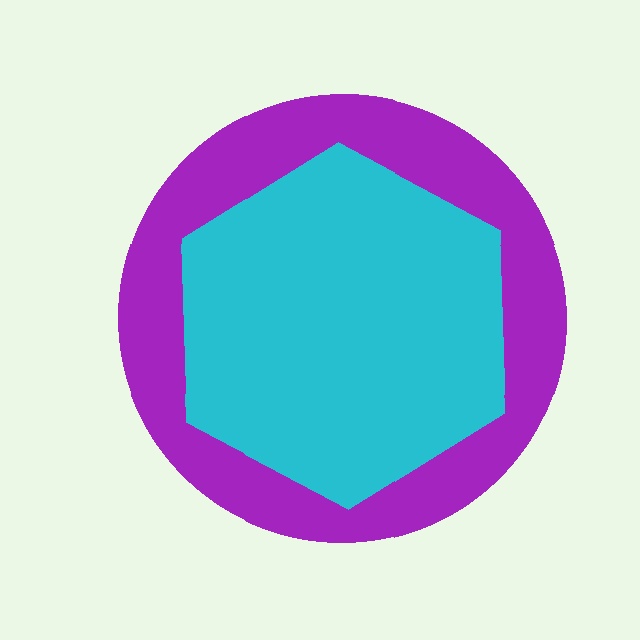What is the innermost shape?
The cyan hexagon.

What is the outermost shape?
The purple circle.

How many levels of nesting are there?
2.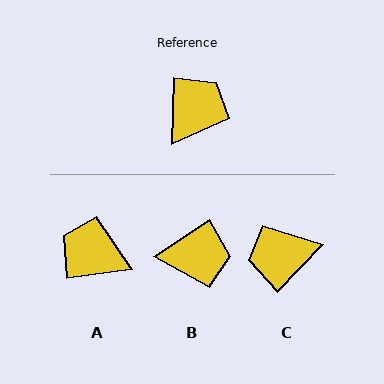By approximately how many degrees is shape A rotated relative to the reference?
Approximately 100 degrees counter-clockwise.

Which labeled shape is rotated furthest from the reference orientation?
C, about 138 degrees away.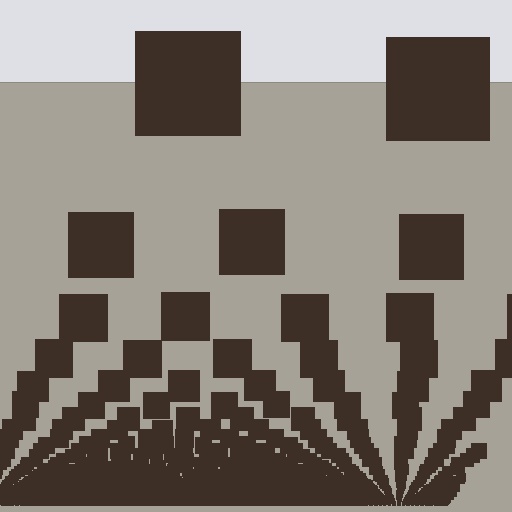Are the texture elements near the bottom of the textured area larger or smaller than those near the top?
Smaller. The gradient is inverted — elements near the bottom are smaller and denser.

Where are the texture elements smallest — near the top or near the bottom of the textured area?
Near the bottom.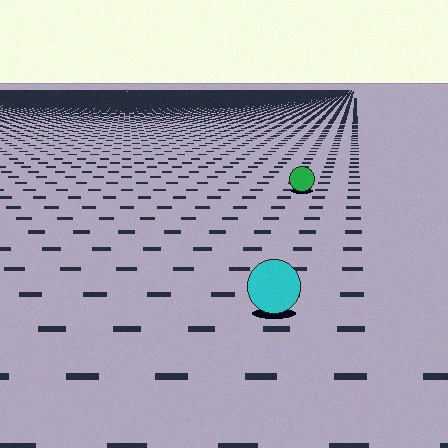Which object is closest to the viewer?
The cyan circle is closest. The texture marks near it are larger and more spread out.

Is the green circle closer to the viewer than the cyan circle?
No. The cyan circle is closer — you can tell from the texture gradient: the ground texture is coarser near it.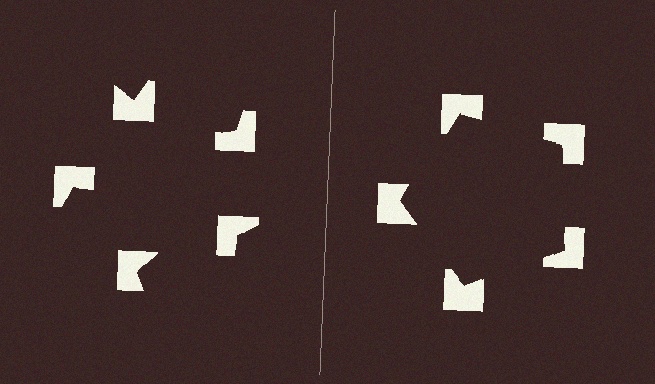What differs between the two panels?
The notched squares are positioned identically on both sides; only the wedge orientations differ. On the right they align to a pentagon; on the left they are misaligned.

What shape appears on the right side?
An illusory pentagon.